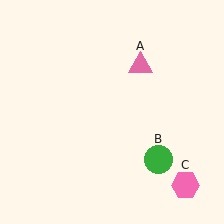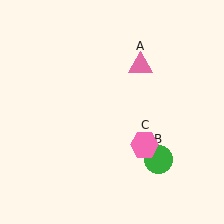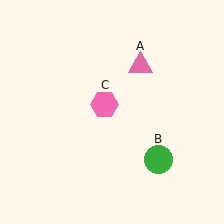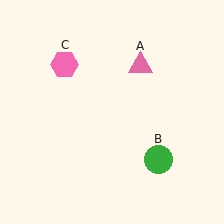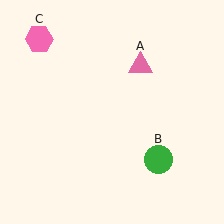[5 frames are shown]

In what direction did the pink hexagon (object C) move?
The pink hexagon (object C) moved up and to the left.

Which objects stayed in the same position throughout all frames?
Pink triangle (object A) and green circle (object B) remained stationary.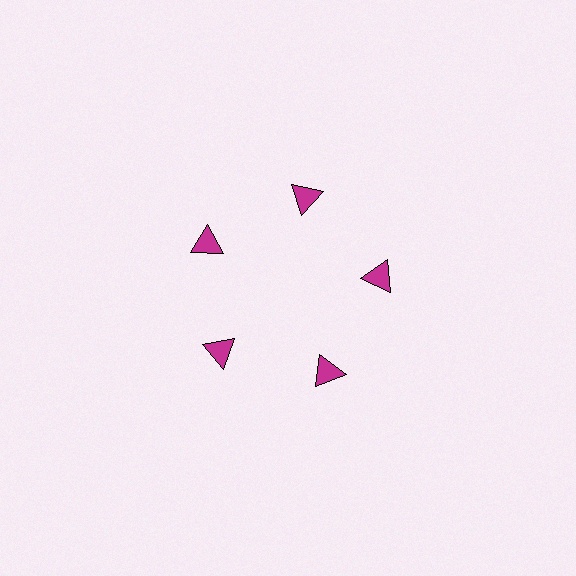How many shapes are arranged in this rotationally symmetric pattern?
There are 5 shapes, arranged in 5 groups of 1.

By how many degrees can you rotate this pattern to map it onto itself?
The pattern maps onto itself every 72 degrees of rotation.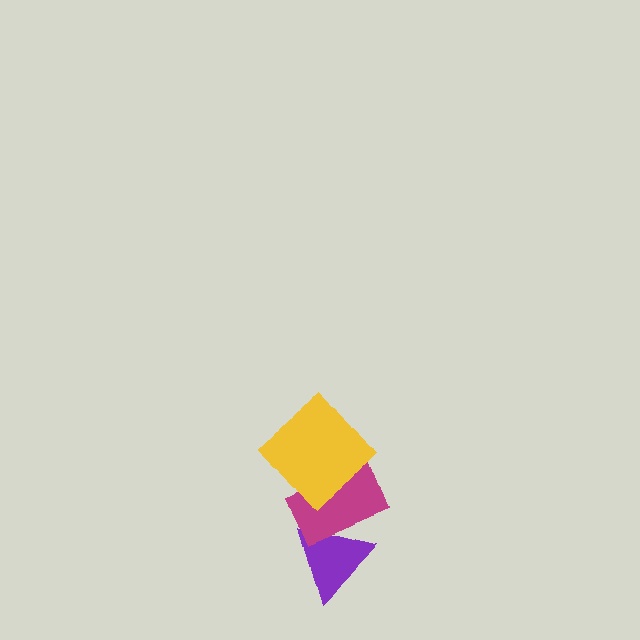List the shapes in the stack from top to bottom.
From top to bottom: the yellow diamond, the magenta rectangle, the purple triangle.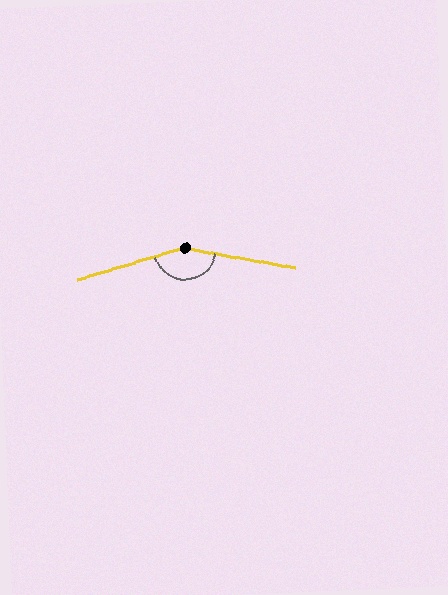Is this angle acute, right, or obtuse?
It is obtuse.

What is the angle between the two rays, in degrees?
Approximately 153 degrees.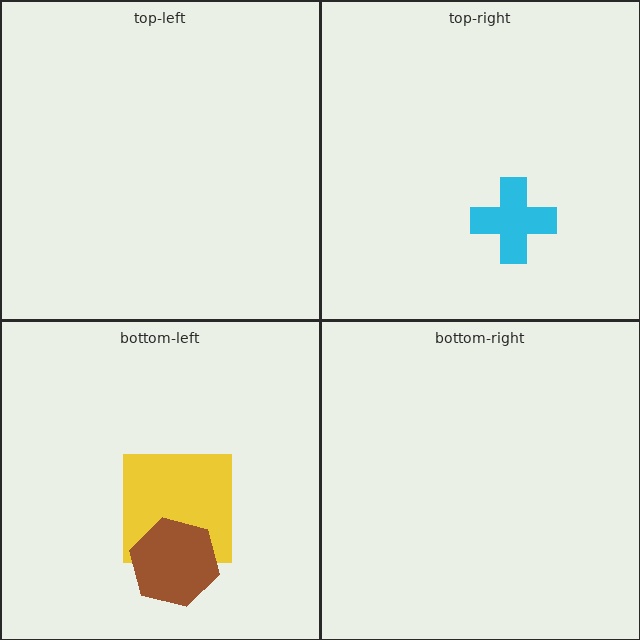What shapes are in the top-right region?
The cyan cross.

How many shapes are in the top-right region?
1.